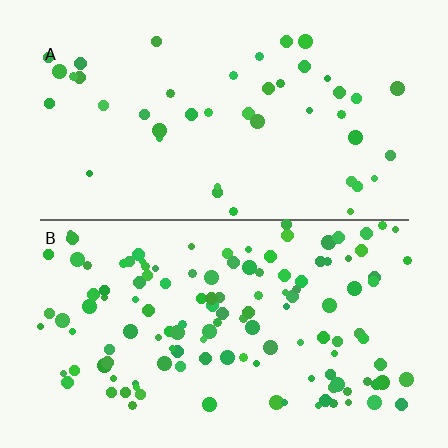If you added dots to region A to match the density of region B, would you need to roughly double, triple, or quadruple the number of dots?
Approximately triple.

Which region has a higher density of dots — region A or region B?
B (the bottom).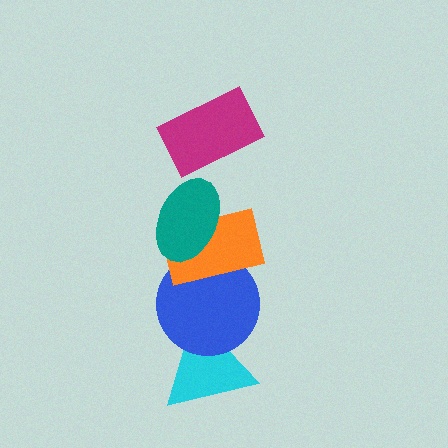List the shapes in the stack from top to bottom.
From top to bottom: the magenta rectangle, the teal ellipse, the orange rectangle, the blue circle, the cyan triangle.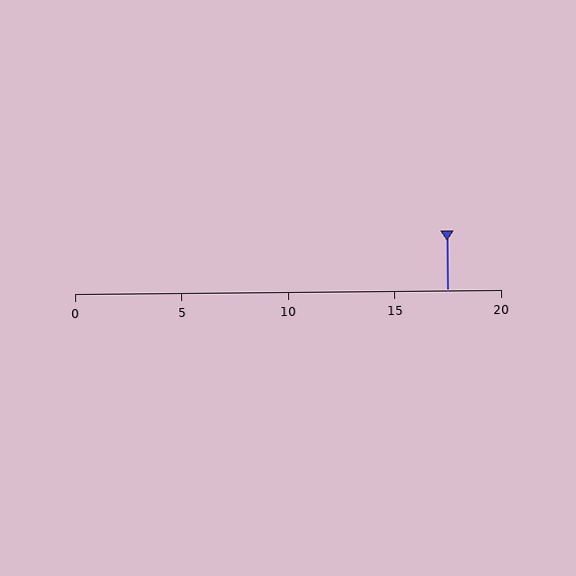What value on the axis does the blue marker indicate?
The marker indicates approximately 17.5.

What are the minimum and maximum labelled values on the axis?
The axis runs from 0 to 20.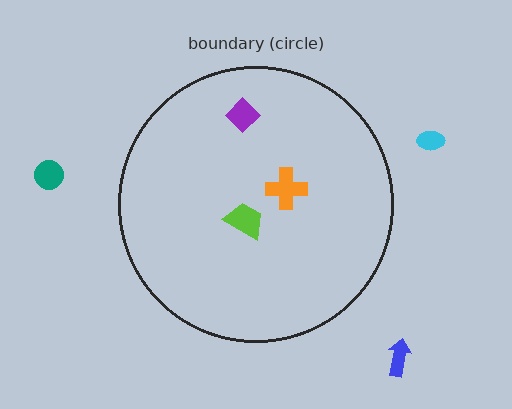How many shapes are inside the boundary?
3 inside, 3 outside.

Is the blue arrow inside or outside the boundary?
Outside.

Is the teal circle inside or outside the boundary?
Outside.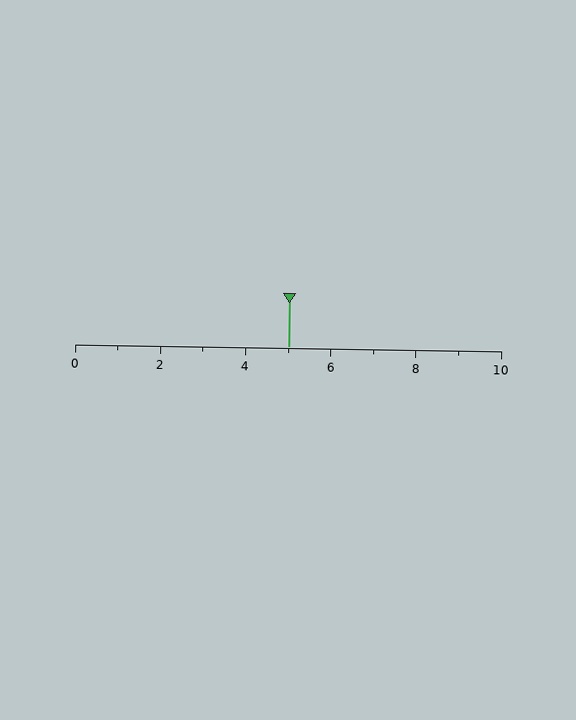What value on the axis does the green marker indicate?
The marker indicates approximately 5.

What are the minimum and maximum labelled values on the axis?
The axis runs from 0 to 10.